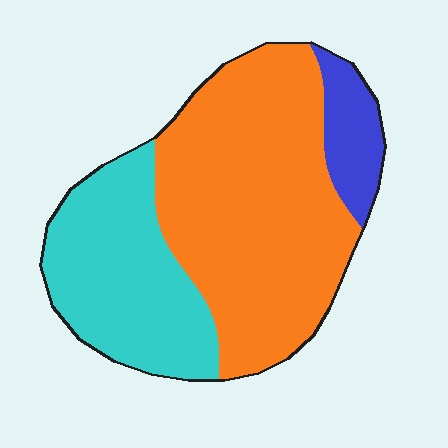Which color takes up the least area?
Blue, at roughly 10%.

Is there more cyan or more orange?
Orange.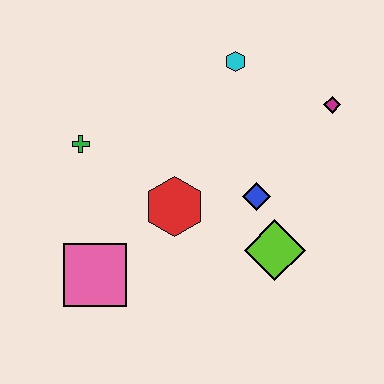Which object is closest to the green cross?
The red hexagon is closest to the green cross.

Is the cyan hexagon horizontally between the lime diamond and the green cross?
Yes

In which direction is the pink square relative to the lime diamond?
The pink square is to the left of the lime diamond.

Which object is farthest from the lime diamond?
The green cross is farthest from the lime diamond.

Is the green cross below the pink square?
No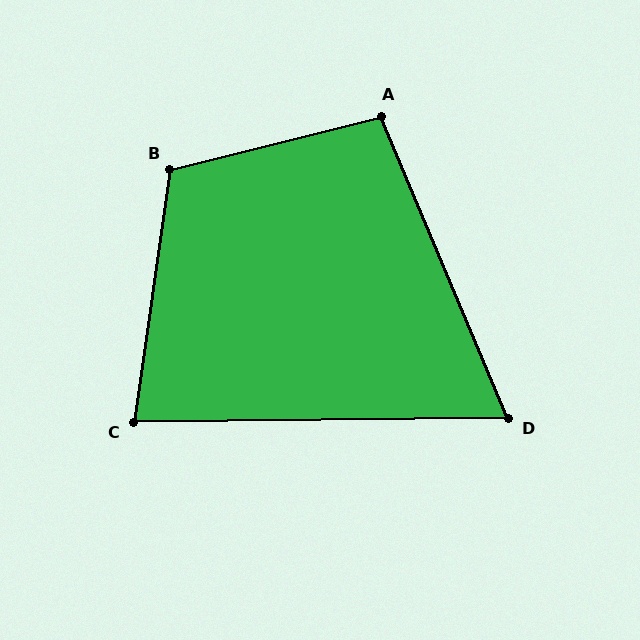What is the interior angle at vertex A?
Approximately 99 degrees (obtuse).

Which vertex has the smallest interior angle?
D, at approximately 68 degrees.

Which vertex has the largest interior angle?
B, at approximately 112 degrees.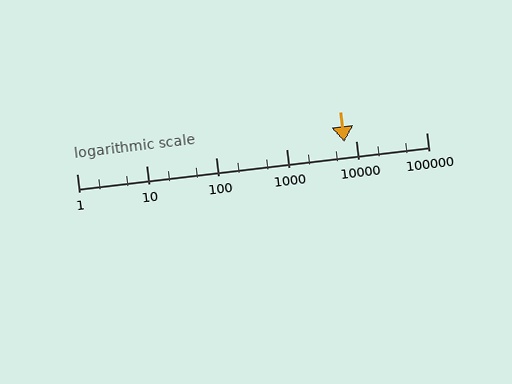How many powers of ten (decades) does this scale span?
The scale spans 5 decades, from 1 to 100000.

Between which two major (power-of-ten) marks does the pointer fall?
The pointer is between 1000 and 10000.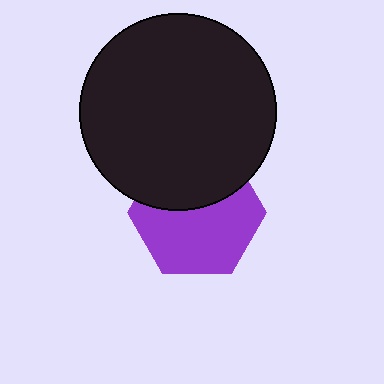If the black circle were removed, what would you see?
You would see the complete purple hexagon.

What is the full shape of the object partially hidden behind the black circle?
The partially hidden object is a purple hexagon.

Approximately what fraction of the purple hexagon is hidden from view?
Roughly 40% of the purple hexagon is hidden behind the black circle.